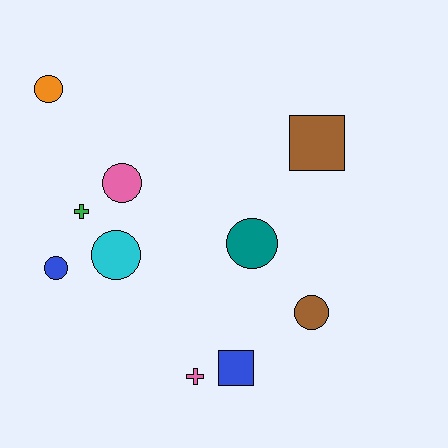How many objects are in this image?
There are 10 objects.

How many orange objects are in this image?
There is 1 orange object.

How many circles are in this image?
There are 6 circles.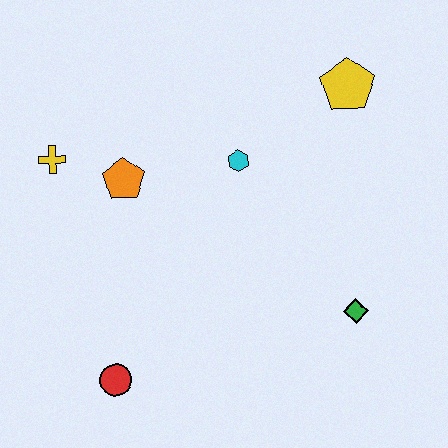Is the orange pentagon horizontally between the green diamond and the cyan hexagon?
No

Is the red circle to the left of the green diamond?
Yes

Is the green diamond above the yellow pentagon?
No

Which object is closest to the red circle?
The orange pentagon is closest to the red circle.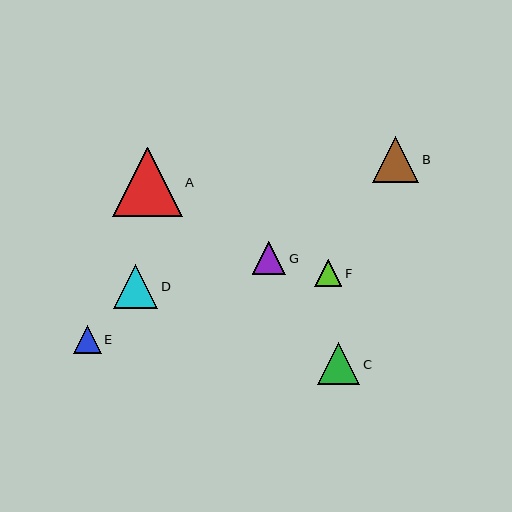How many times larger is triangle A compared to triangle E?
Triangle A is approximately 2.5 times the size of triangle E.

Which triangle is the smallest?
Triangle F is the smallest with a size of approximately 27 pixels.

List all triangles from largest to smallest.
From largest to smallest: A, B, D, C, G, E, F.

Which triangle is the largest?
Triangle A is the largest with a size of approximately 70 pixels.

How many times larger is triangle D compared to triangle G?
Triangle D is approximately 1.3 times the size of triangle G.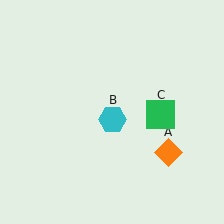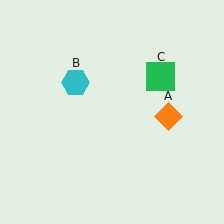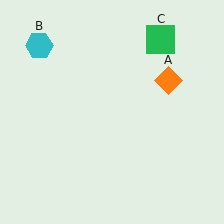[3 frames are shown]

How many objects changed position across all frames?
3 objects changed position: orange diamond (object A), cyan hexagon (object B), green square (object C).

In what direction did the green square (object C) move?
The green square (object C) moved up.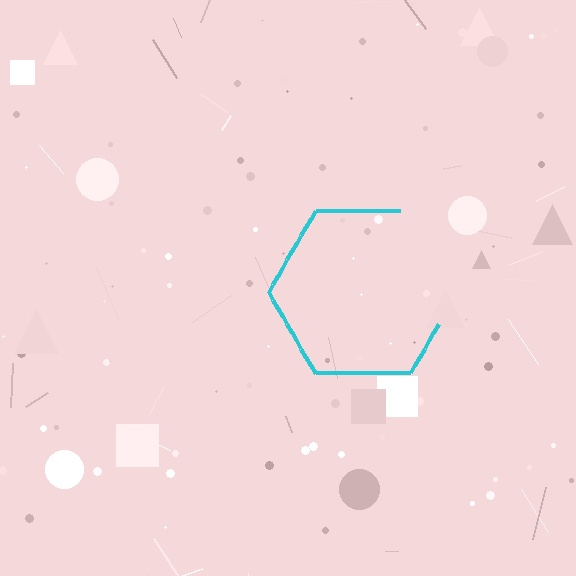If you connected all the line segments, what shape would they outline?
They would outline a hexagon.